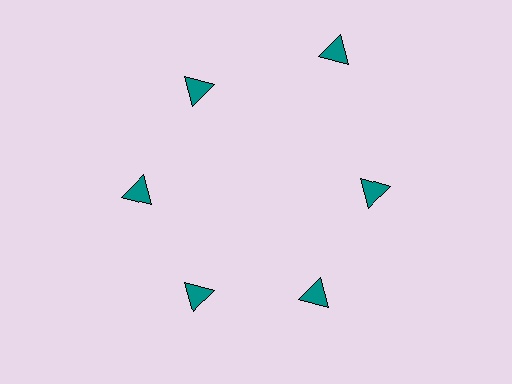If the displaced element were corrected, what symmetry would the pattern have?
It would have 6-fold rotational symmetry — the pattern would map onto itself every 60 degrees.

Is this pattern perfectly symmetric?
No. The 6 teal triangles are arranged in a ring, but one element near the 1 o'clock position is pushed outward from the center, breaking the 6-fold rotational symmetry.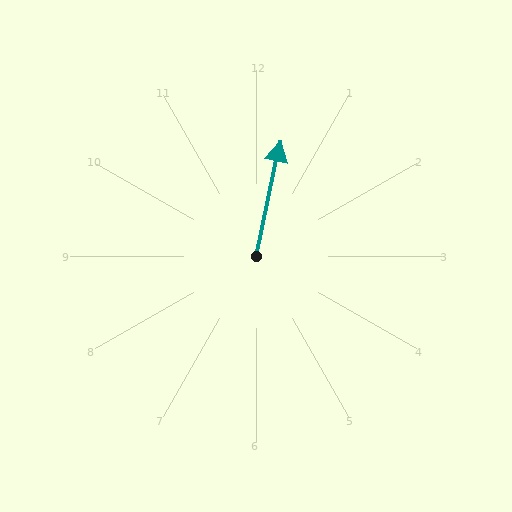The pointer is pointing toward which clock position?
Roughly 12 o'clock.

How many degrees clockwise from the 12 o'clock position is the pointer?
Approximately 12 degrees.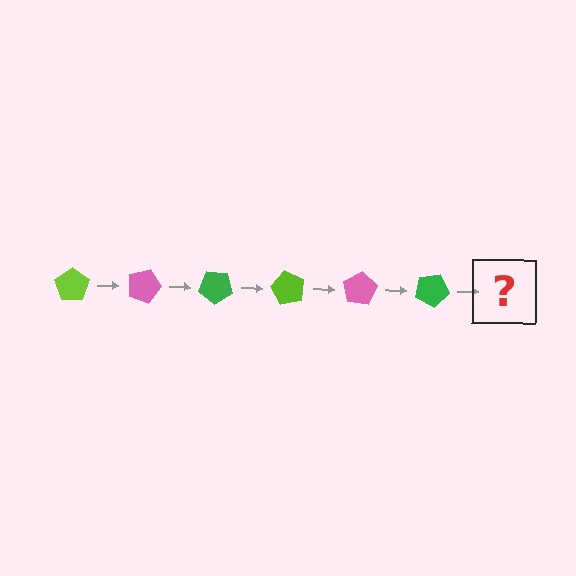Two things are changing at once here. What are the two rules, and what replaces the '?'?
The two rules are that it rotates 20 degrees each step and the color cycles through lime, pink, and green. The '?' should be a lime pentagon, rotated 120 degrees from the start.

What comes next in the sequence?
The next element should be a lime pentagon, rotated 120 degrees from the start.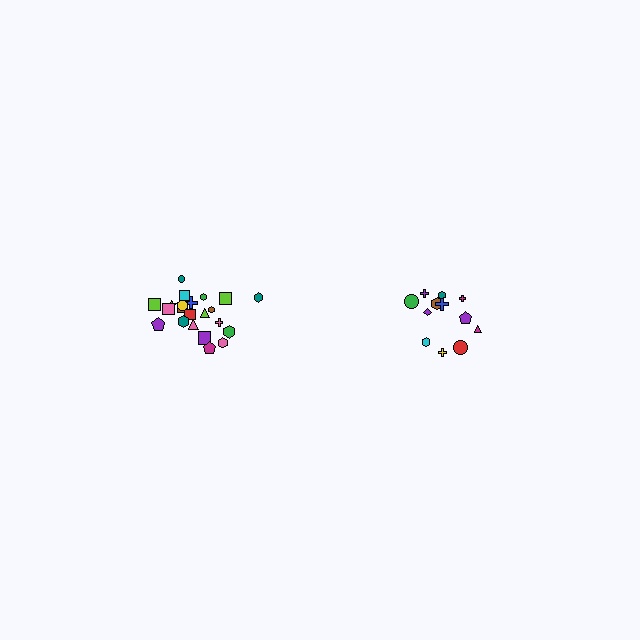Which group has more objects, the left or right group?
The left group.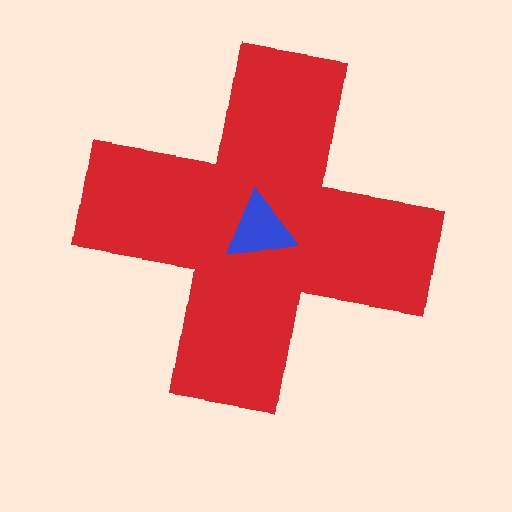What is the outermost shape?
The red cross.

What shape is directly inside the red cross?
The blue triangle.